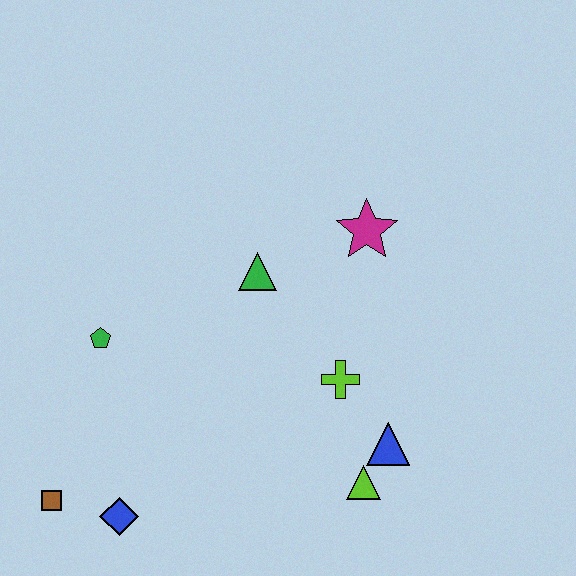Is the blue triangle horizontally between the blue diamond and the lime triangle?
No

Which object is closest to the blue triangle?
The lime triangle is closest to the blue triangle.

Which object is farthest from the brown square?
The magenta star is farthest from the brown square.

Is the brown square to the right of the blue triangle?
No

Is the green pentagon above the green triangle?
No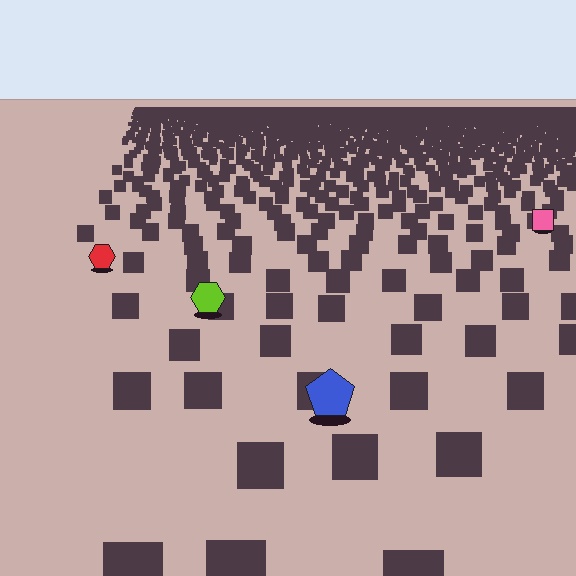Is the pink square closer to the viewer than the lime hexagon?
No. The lime hexagon is closer — you can tell from the texture gradient: the ground texture is coarser near it.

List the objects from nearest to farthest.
From nearest to farthest: the blue pentagon, the lime hexagon, the red hexagon, the pink square.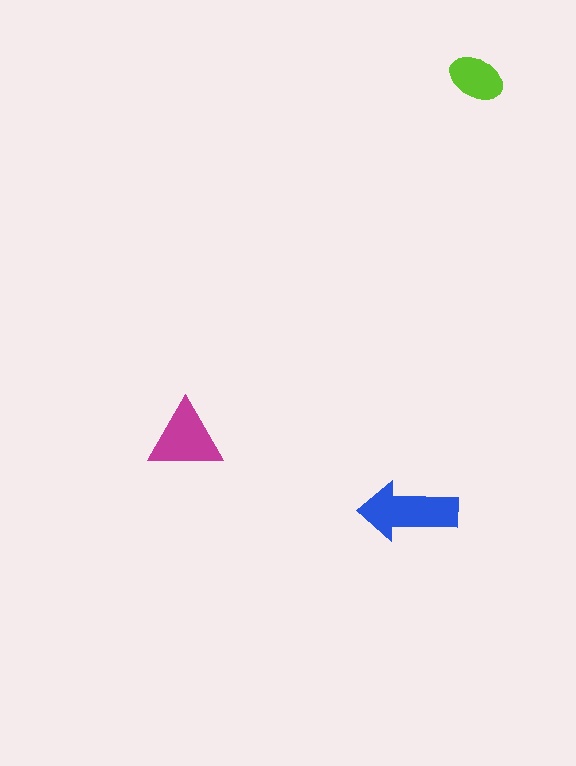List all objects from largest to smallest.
The blue arrow, the magenta triangle, the lime ellipse.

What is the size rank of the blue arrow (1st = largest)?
1st.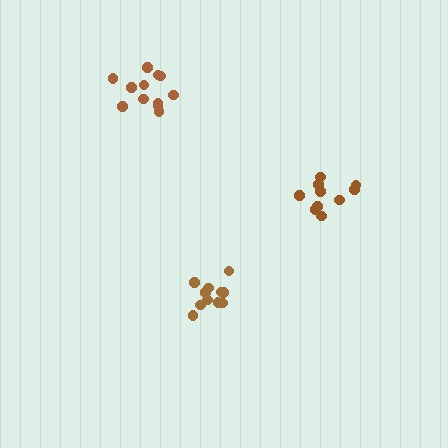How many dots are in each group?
Group 1: 11 dots, Group 2: 10 dots, Group 3: 12 dots (33 total).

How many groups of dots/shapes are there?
There are 3 groups.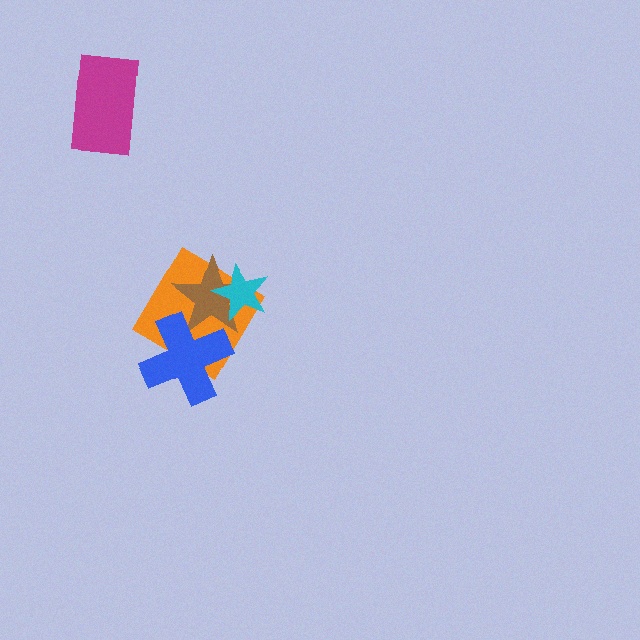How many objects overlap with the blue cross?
2 objects overlap with the blue cross.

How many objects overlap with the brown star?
3 objects overlap with the brown star.